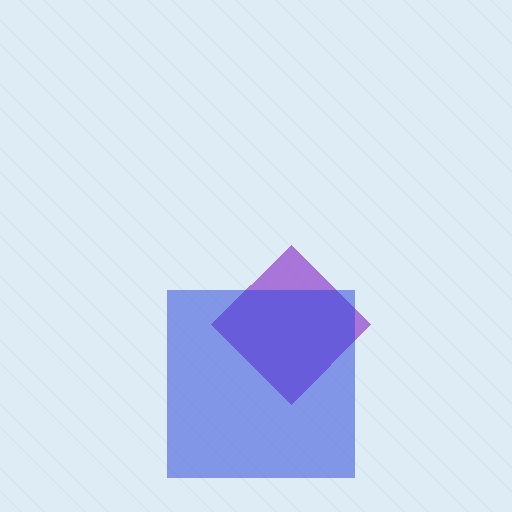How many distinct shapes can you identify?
There are 2 distinct shapes: a purple diamond, a blue square.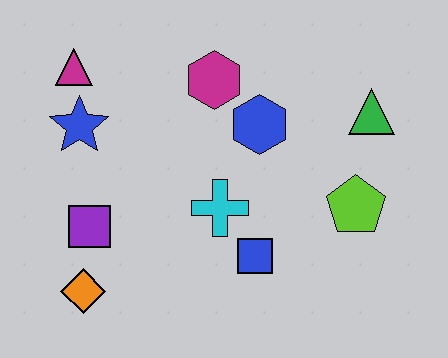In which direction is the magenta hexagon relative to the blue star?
The magenta hexagon is to the right of the blue star.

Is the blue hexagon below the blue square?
No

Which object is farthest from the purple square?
The green triangle is farthest from the purple square.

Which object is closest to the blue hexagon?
The magenta hexagon is closest to the blue hexagon.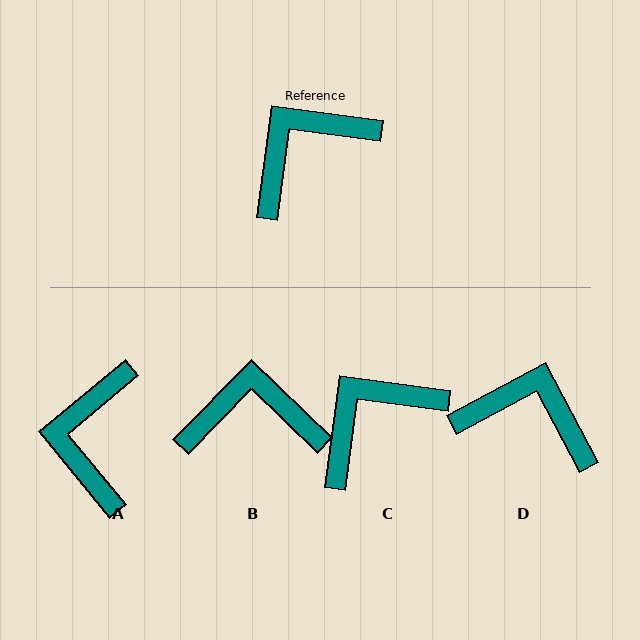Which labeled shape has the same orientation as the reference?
C.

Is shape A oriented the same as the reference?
No, it is off by about 47 degrees.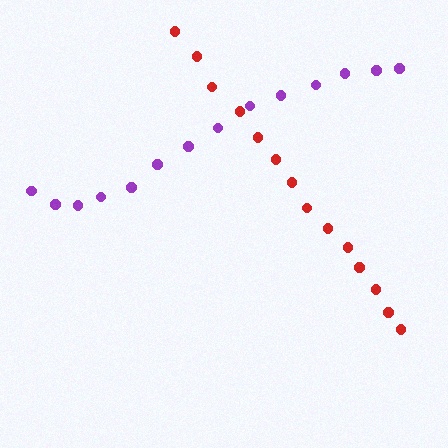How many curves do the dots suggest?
There are 2 distinct paths.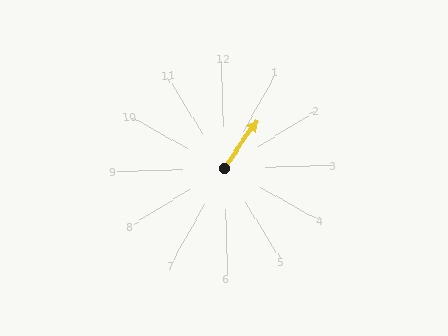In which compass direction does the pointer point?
Northeast.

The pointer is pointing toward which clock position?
Roughly 1 o'clock.